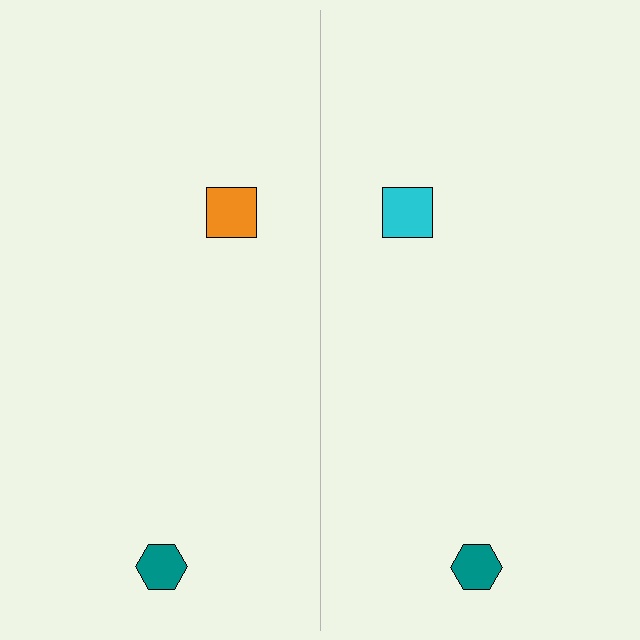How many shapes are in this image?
There are 4 shapes in this image.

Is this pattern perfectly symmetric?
No, the pattern is not perfectly symmetric. The cyan square on the right side breaks the symmetry — its mirror counterpart is orange.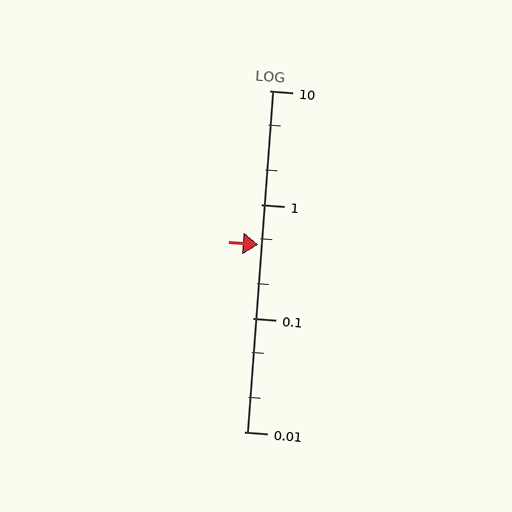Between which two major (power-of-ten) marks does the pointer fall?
The pointer is between 0.1 and 1.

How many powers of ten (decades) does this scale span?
The scale spans 3 decades, from 0.01 to 10.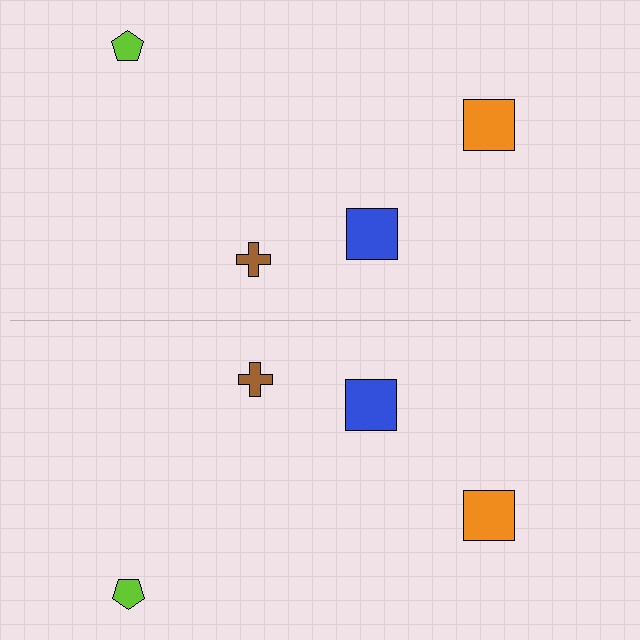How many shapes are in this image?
There are 8 shapes in this image.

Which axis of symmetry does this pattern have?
The pattern has a horizontal axis of symmetry running through the center of the image.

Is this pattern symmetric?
Yes, this pattern has bilateral (reflection) symmetry.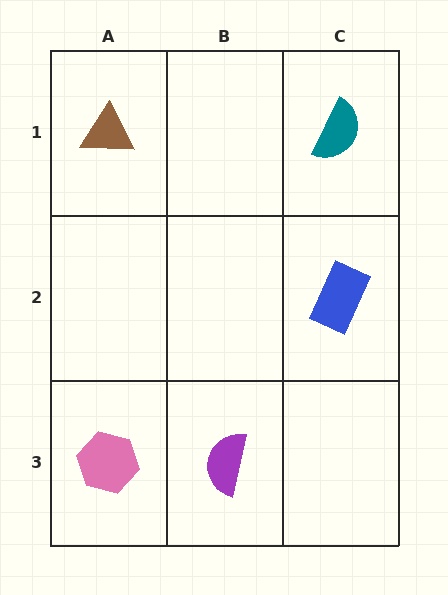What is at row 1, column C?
A teal semicircle.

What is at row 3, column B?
A purple semicircle.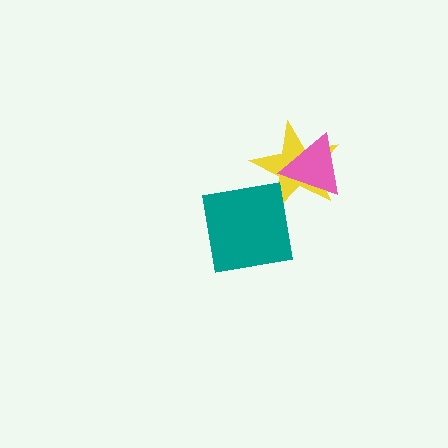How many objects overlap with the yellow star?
2 objects overlap with the yellow star.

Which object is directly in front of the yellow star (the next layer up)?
The pink triangle is directly in front of the yellow star.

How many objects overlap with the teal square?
1 object overlaps with the teal square.